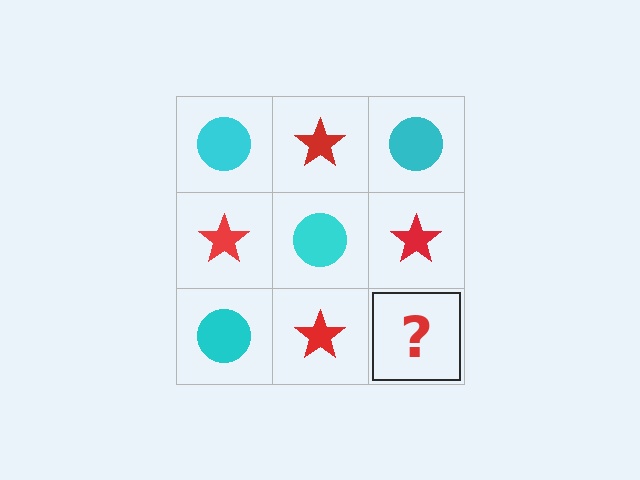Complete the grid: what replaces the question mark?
The question mark should be replaced with a cyan circle.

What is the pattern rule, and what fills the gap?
The rule is that it alternates cyan circle and red star in a checkerboard pattern. The gap should be filled with a cyan circle.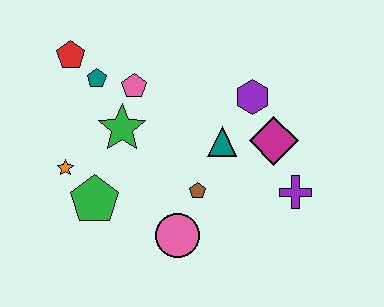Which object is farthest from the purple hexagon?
The orange star is farthest from the purple hexagon.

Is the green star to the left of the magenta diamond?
Yes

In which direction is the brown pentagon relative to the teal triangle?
The brown pentagon is below the teal triangle.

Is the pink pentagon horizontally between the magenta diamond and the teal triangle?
No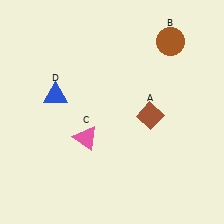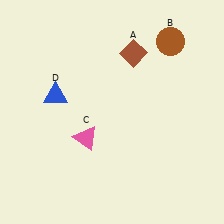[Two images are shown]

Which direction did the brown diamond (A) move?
The brown diamond (A) moved up.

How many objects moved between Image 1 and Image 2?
1 object moved between the two images.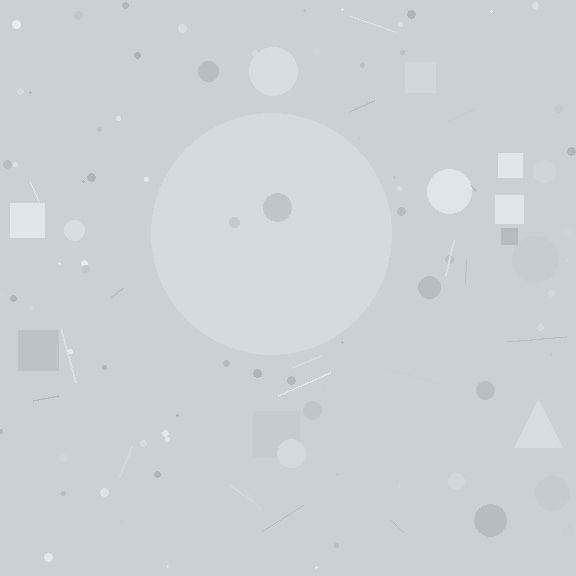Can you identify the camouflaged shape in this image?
The camouflaged shape is a circle.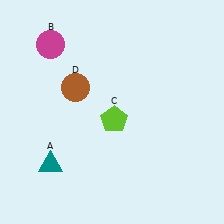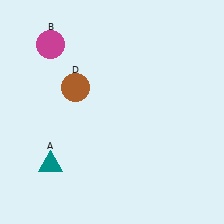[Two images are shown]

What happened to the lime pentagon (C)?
The lime pentagon (C) was removed in Image 2. It was in the bottom-right area of Image 1.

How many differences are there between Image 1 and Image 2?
There is 1 difference between the two images.